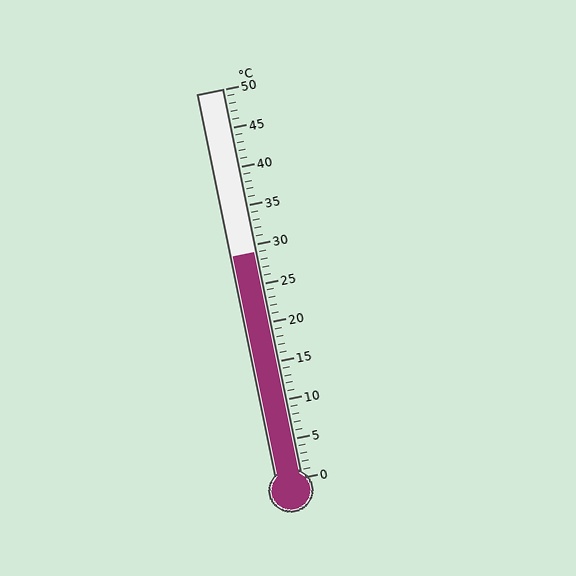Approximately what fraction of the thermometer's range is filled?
The thermometer is filled to approximately 60% of its range.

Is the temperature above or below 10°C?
The temperature is above 10°C.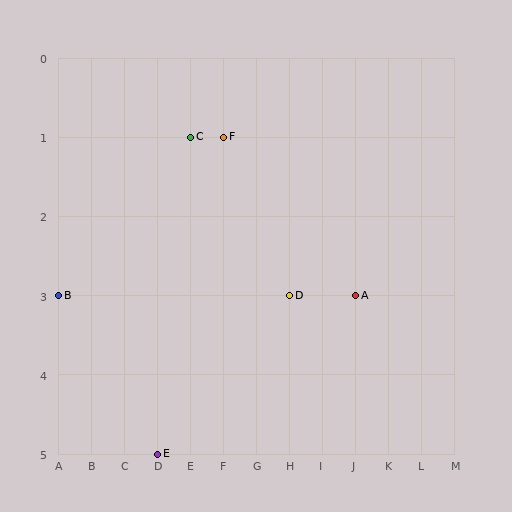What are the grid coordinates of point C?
Point C is at grid coordinates (E, 1).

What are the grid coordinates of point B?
Point B is at grid coordinates (A, 3).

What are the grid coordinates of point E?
Point E is at grid coordinates (D, 5).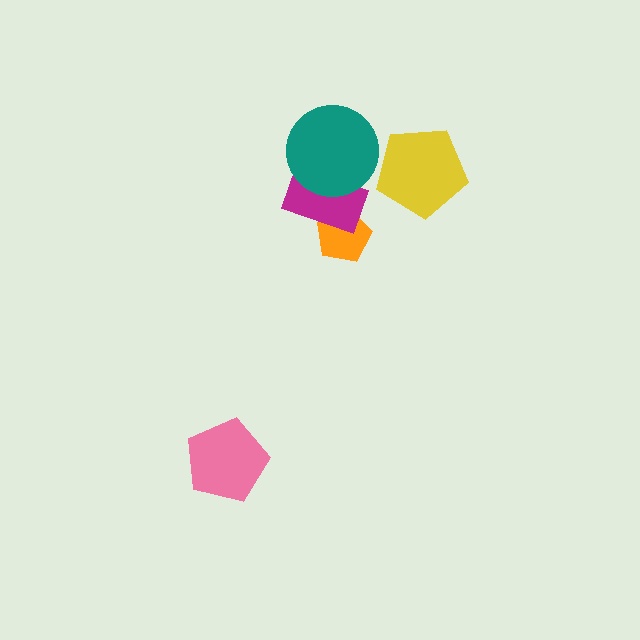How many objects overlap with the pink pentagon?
0 objects overlap with the pink pentagon.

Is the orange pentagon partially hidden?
Yes, it is partially covered by another shape.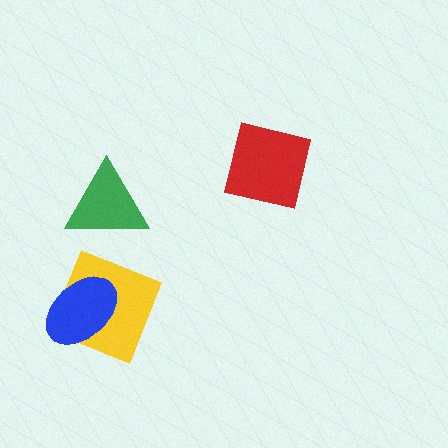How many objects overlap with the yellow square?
1 object overlaps with the yellow square.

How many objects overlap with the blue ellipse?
1 object overlaps with the blue ellipse.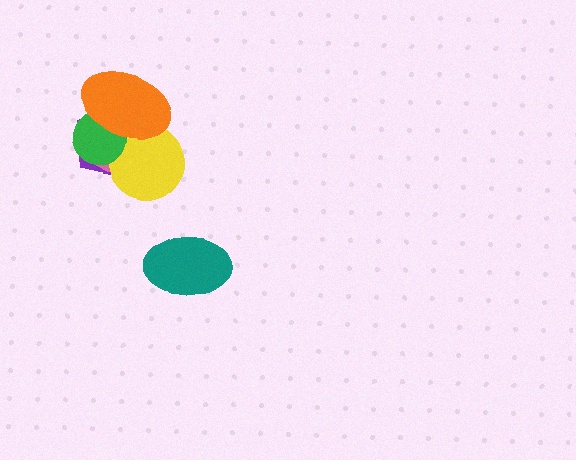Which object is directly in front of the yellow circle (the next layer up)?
The green circle is directly in front of the yellow circle.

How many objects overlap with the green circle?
4 objects overlap with the green circle.